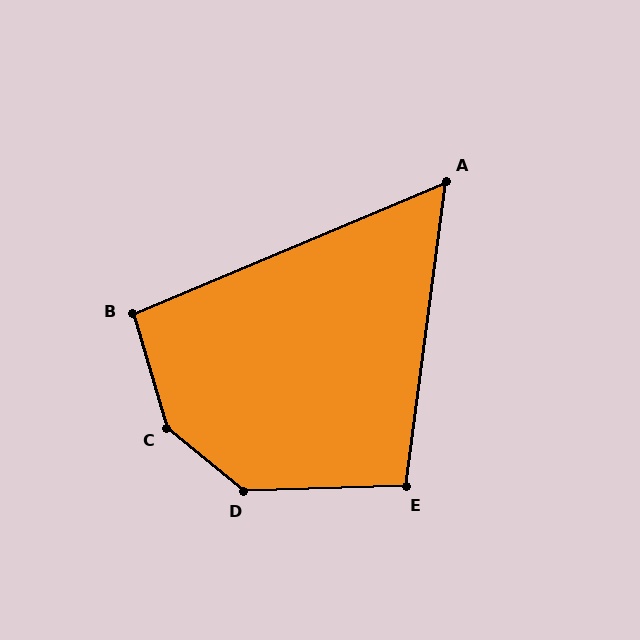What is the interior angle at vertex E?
Approximately 99 degrees (obtuse).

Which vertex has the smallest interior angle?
A, at approximately 60 degrees.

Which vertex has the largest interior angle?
C, at approximately 146 degrees.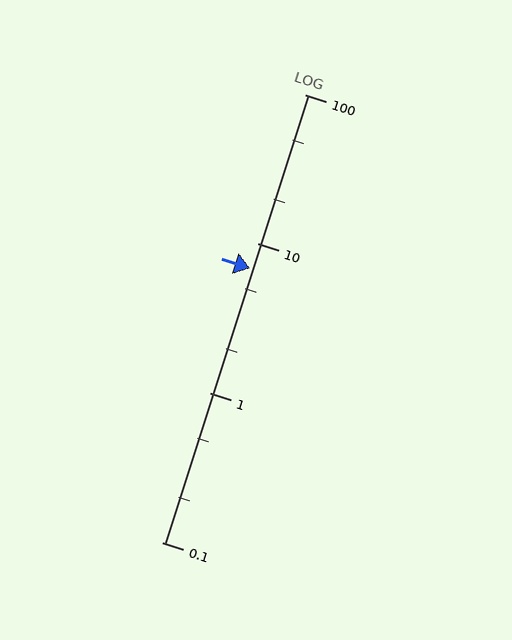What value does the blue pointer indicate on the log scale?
The pointer indicates approximately 6.8.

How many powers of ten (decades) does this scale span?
The scale spans 3 decades, from 0.1 to 100.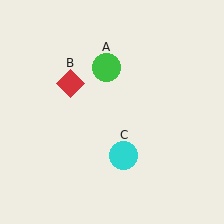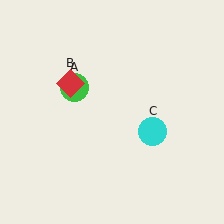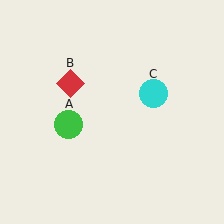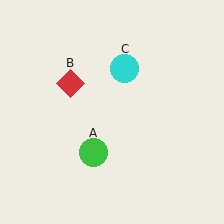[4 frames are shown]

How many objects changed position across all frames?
2 objects changed position: green circle (object A), cyan circle (object C).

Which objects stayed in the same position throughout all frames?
Red diamond (object B) remained stationary.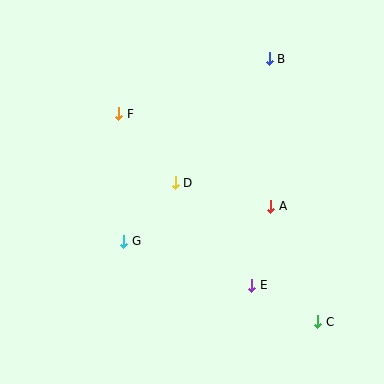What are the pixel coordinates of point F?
Point F is at (119, 114).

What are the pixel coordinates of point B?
Point B is at (269, 59).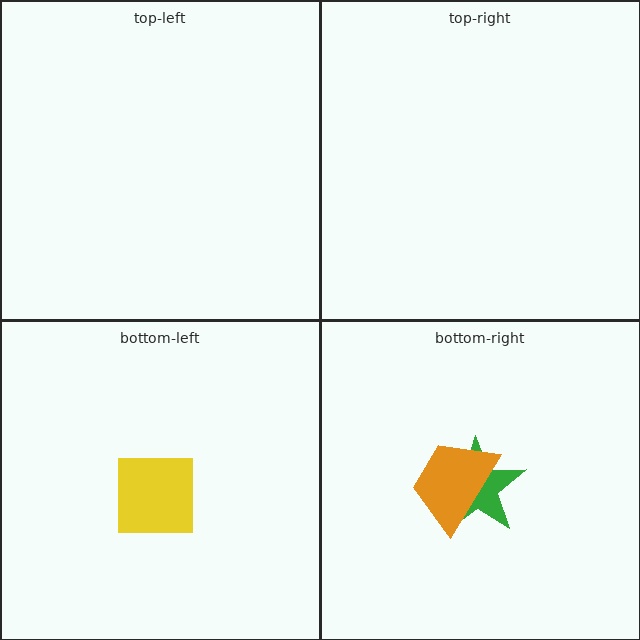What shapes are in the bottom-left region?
The yellow square.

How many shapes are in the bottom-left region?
1.